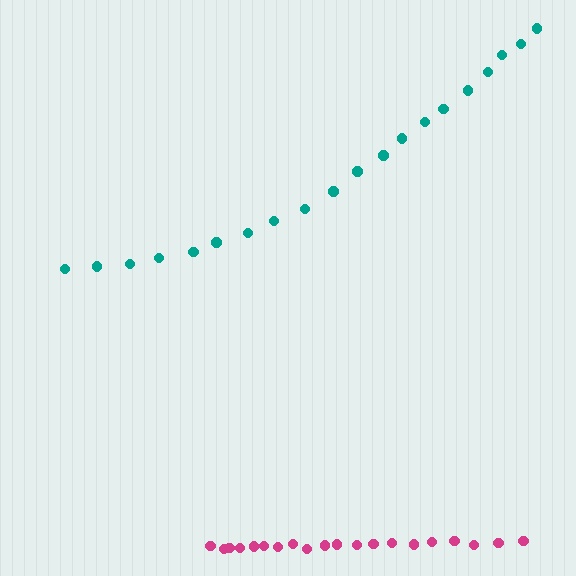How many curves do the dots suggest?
There are 2 distinct paths.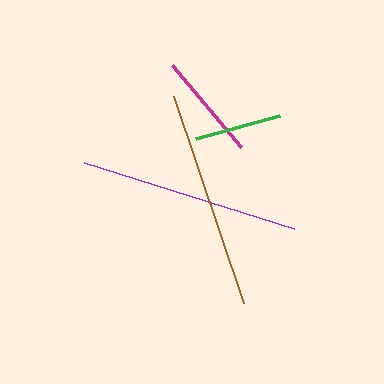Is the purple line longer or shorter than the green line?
The purple line is longer than the green line.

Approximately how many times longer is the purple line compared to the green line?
The purple line is approximately 2.5 times the length of the green line.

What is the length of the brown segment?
The brown segment is approximately 219 pixels long.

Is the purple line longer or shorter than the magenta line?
The purple line is longer than the magenta line.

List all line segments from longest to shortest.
From longest to shortest: purple, brown, magenta, green.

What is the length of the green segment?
The green segment is approximately 88 pixels long.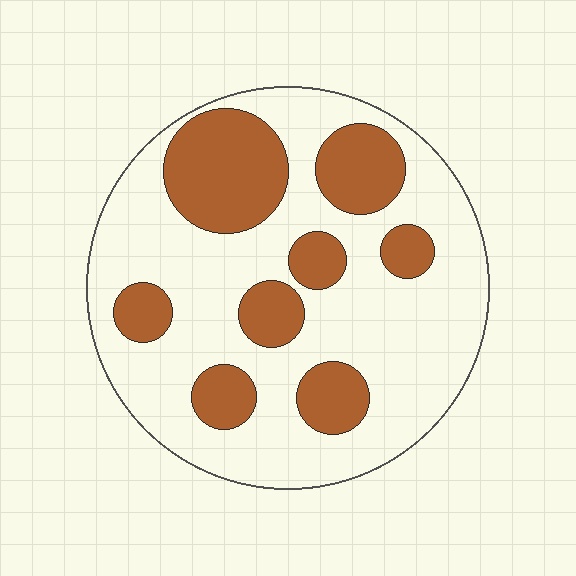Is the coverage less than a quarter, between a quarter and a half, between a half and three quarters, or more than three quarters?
Between a quarter and a half.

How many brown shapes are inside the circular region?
8.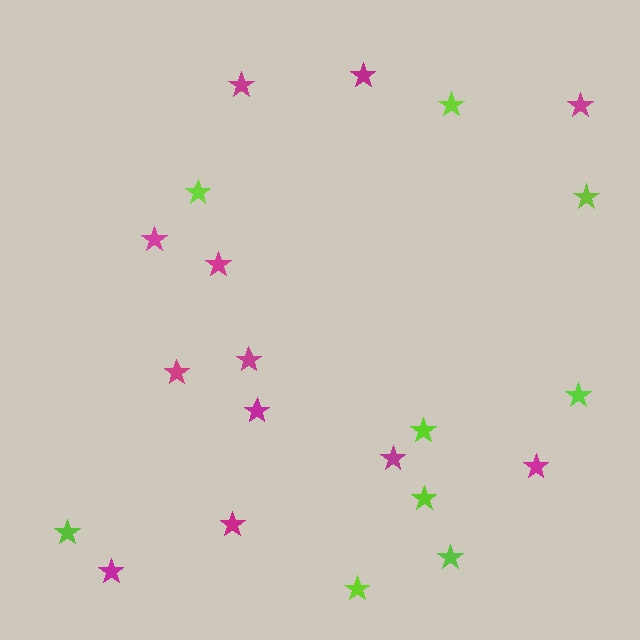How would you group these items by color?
There are 2 groups: one group of lime stars (9) and one group of magenta stars (12).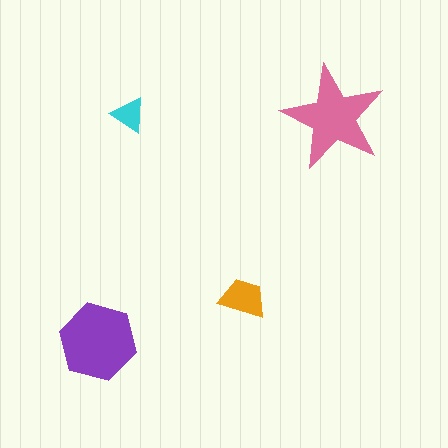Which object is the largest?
The purple hexagon.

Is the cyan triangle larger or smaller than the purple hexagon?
Smaller.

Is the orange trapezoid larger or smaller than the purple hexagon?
Smaller.